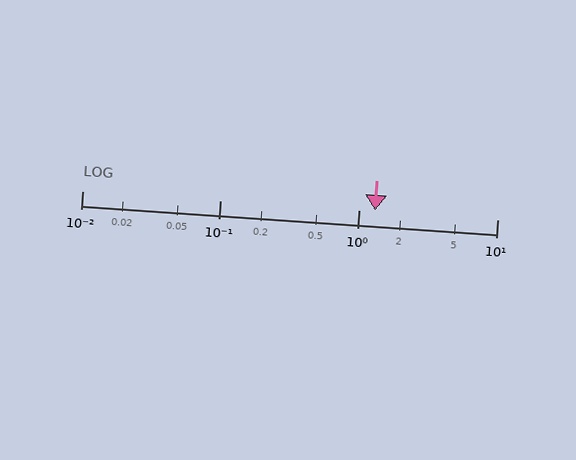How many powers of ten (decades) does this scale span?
The scale spans 3 decades, from 0.01 to 10.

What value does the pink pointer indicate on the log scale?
The pointer indicates approximately 1.3.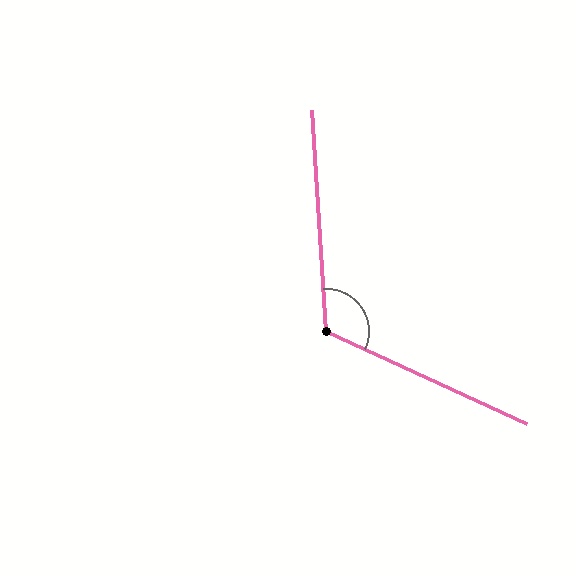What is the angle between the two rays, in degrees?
Approximately 118 degrees.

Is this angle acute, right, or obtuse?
It is obtuse.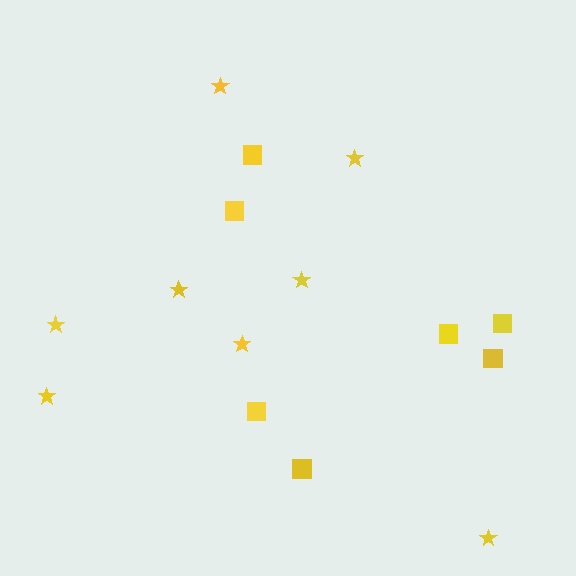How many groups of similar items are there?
There are 2 groups: one group of stars (8) and one group of squares (7).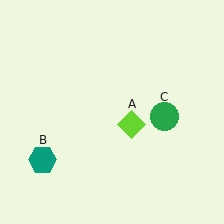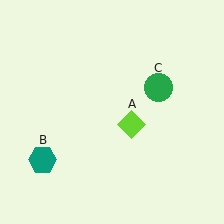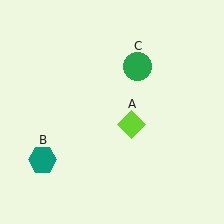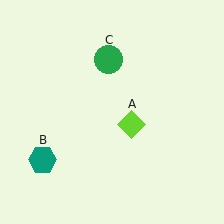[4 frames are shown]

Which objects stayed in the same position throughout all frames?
Lime diamond (object A) and teal hexagon (object B) remained stationary.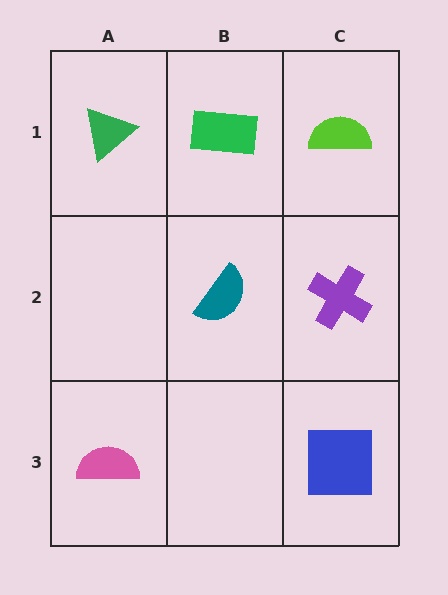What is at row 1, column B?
A green rectangle.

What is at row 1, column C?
A lime semicircle.